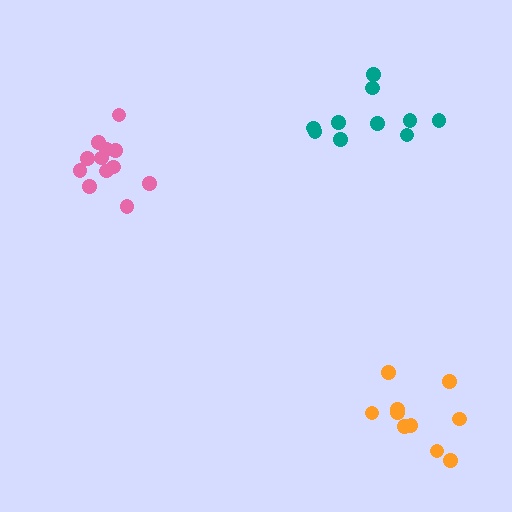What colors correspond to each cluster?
The clusters are colored: orange, pink, teal.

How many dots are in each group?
Group 1: 10 dots, Group 2: 12 dots, Group 3: 10 dots (32 total).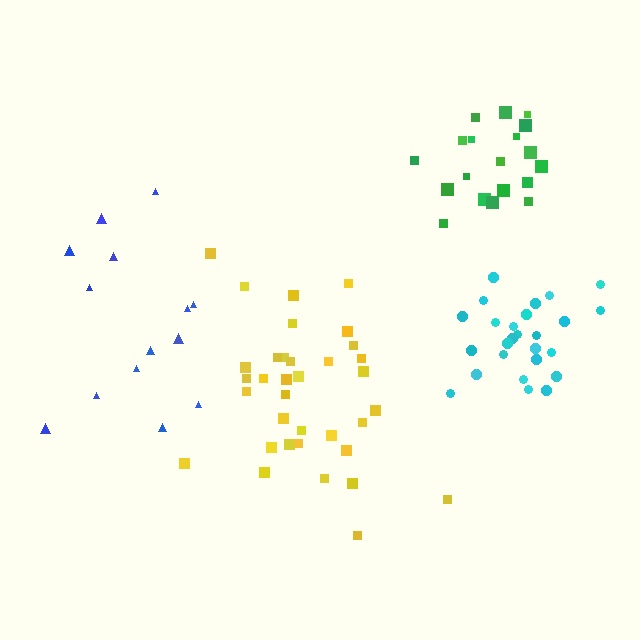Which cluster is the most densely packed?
Cyan.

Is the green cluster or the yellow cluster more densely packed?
Green.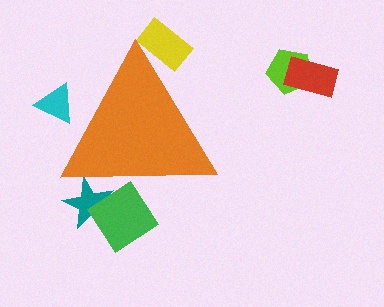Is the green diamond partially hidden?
Yes, the green diamond is partially hidden behind the orange triangle.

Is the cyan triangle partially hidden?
Yes, the cyan triangle is partially hidden behind the orange triangle.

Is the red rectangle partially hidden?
No, the red rectangle is fully visible.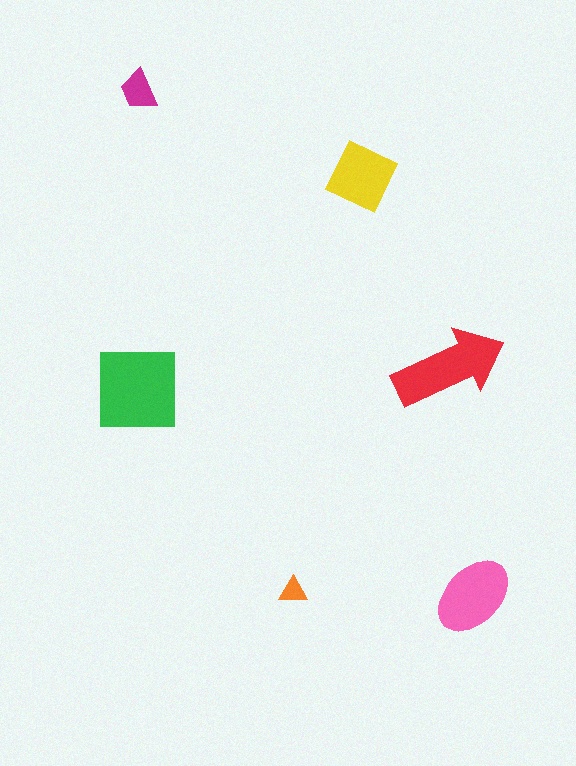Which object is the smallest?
The orange triangle.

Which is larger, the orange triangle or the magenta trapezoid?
The magenta trapezoid.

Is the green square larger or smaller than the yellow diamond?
Larger.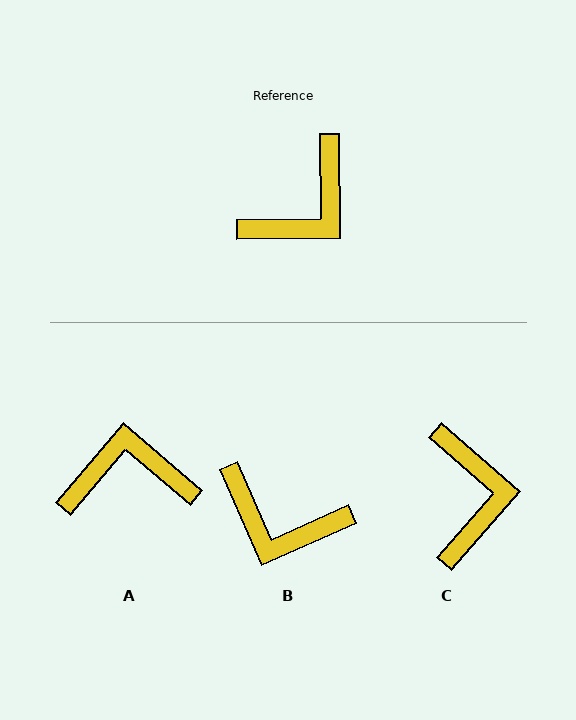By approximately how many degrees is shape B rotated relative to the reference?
Approximately 67 degrees clockwise.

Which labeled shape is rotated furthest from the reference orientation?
A, about 139 degrees away.